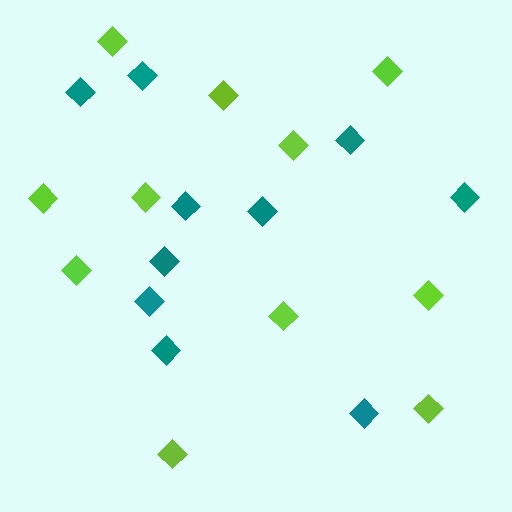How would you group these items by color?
There are 2 groups: one group of teal diamonds (10) and one group of lime diamonds (11).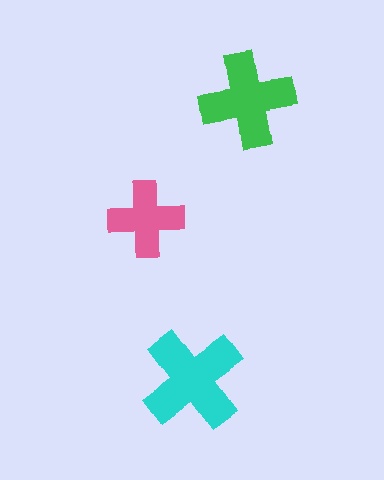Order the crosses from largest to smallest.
the cyan one, the green one, the pink one.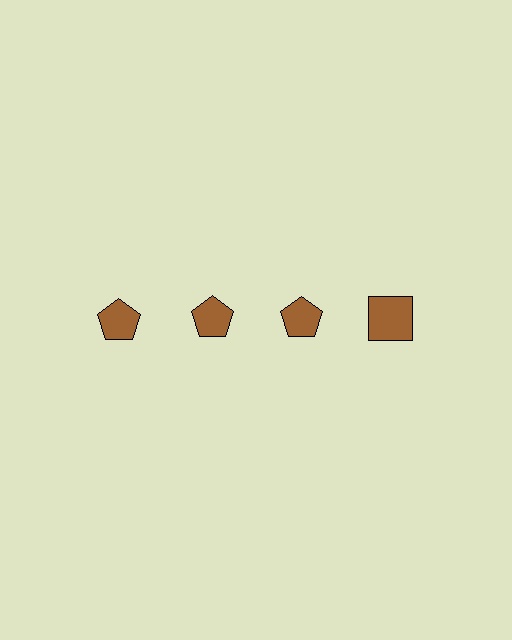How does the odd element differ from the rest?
It has a different shape: square instead of pentagon.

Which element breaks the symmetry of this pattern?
The brown square in the top row, second from right column breaks the symmetry. All other shapes are brown pentagons.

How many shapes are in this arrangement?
There are 4 shapes arranged in a grid pattern.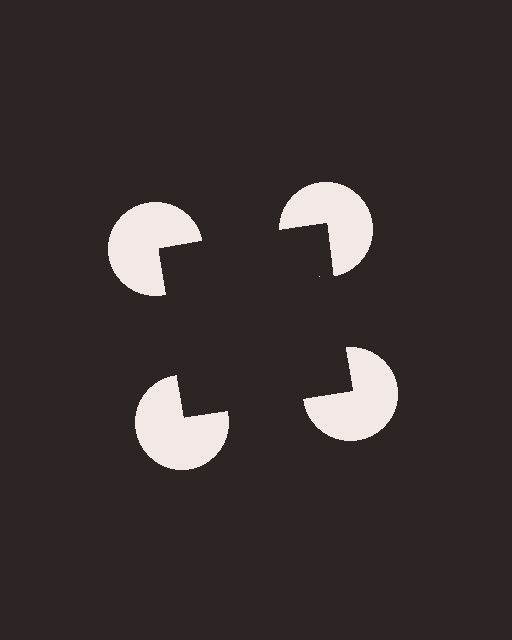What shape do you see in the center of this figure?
An illusory square — its edges are inferred from the aligned wedge cuts in the pac-man discs, not physically drawn.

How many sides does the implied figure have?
4 sides.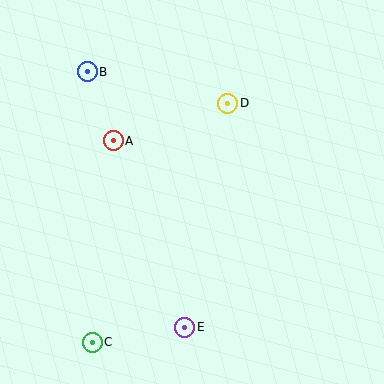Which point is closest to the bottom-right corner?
Point E is closest to the bottom-right corner.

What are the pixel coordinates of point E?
Point E is at (185, 327).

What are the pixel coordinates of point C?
Point C is at (92, 342).